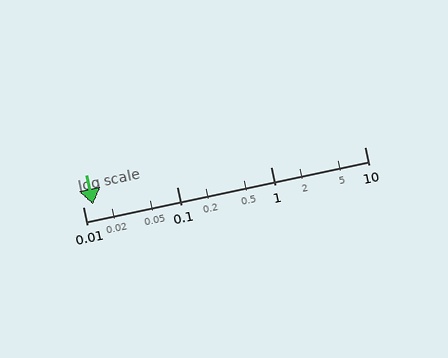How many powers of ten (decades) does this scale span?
The scale spans 3 decades, from 0.01 to 10.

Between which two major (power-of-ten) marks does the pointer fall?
The pointer is between 0.01 and 0.1.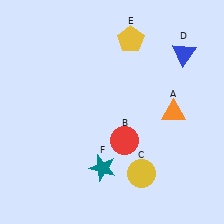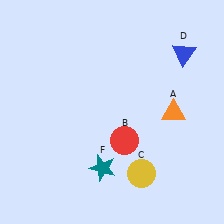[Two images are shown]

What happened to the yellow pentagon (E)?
The yellow pentagon (E) was removed in Image 2. It was in the top-right area of Image 1.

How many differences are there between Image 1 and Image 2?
There is 1 difference between the two images.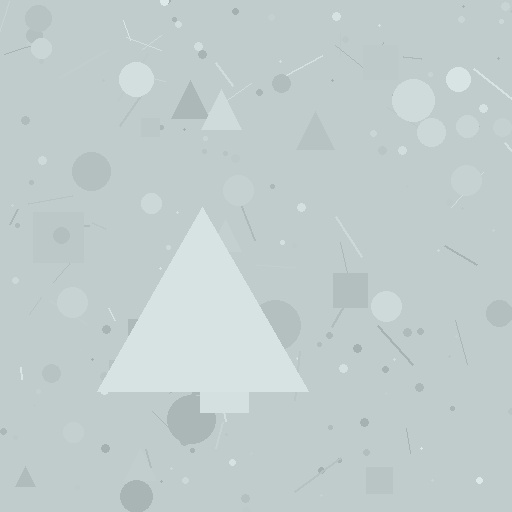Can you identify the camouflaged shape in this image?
The camouflaged shape is a triangle.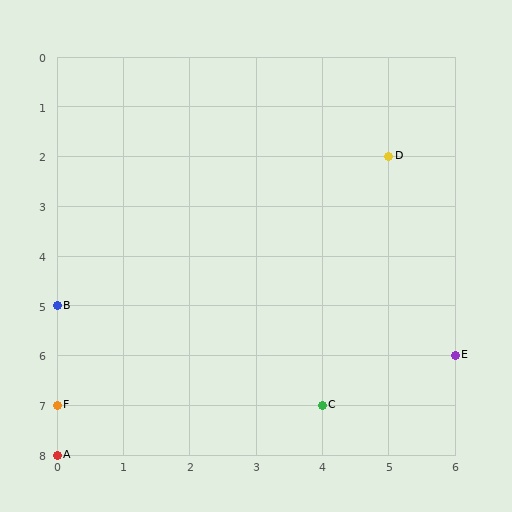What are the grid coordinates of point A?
Point A is at grid coordinates (0, 8).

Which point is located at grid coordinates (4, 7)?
Point C is at (4, 7).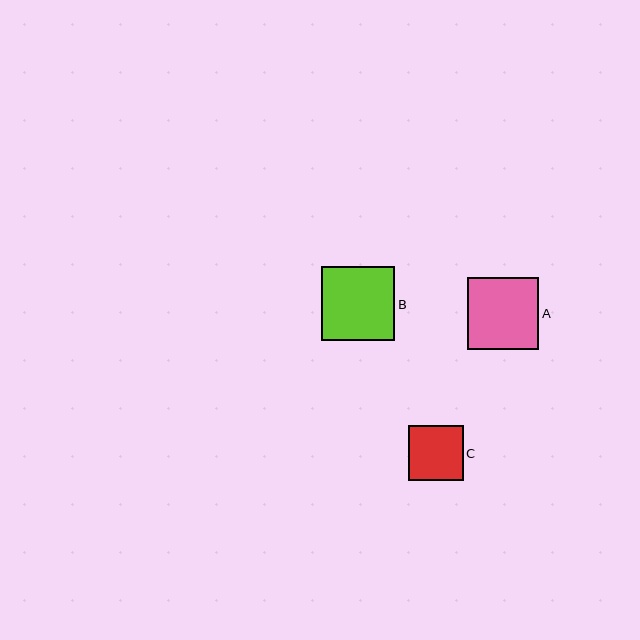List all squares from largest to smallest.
From largest to smallest: B, A, C.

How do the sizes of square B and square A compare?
Square B and square A are approximately the same size.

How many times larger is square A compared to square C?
Square A is approximately 1.3 times the size of square C.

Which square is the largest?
Square B is the largest with a size of approximately 74 pixels.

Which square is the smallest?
Square C is the smallest with a size of approximately 55 pixels.